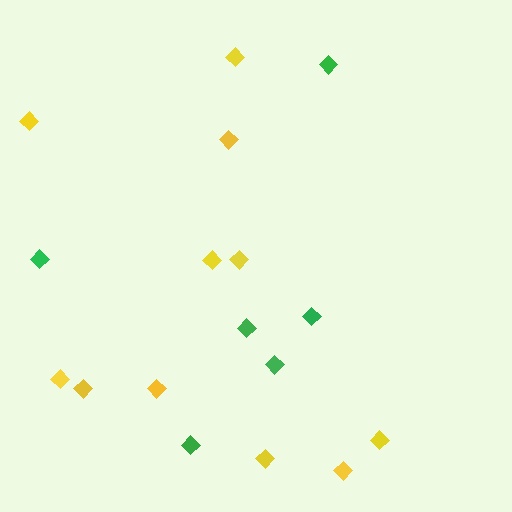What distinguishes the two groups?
There are 2 groups: one group of green diamonds (6) and one group of yellow diamonds (11).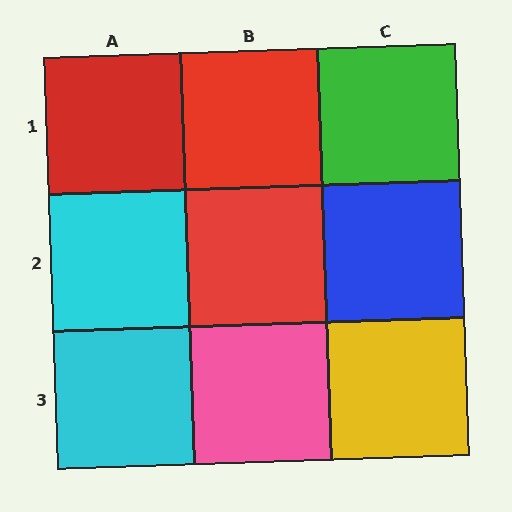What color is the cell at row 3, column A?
Cyan.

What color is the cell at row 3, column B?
Pink.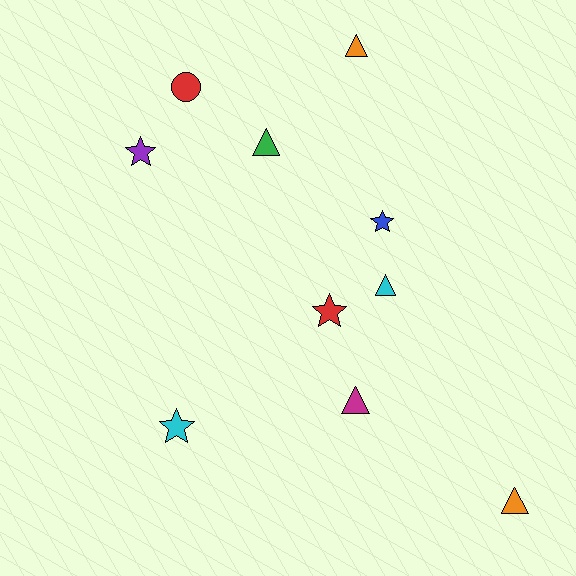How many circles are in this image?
There is 1 circle.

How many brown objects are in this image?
There are no brown objects.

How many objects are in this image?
There are 10 objects.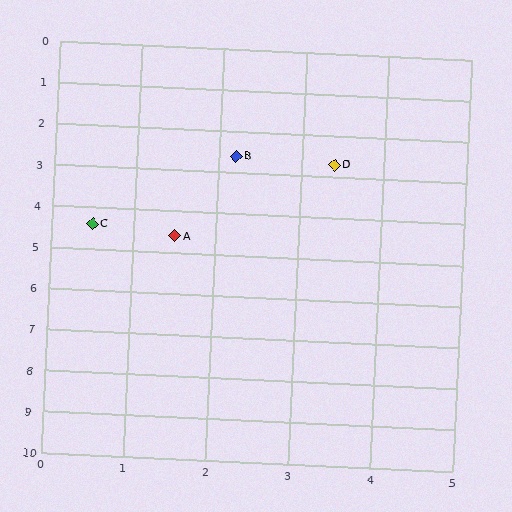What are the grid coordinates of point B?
Point B is at approximately (2.2, 2.6).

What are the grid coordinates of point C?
Point C is at approximately (0.5, 4.4).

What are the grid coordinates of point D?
Point D is at approximately (3.4, 2.7).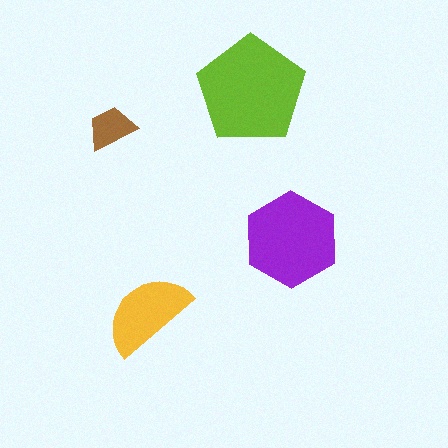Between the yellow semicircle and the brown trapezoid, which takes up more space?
The yellow semicircle.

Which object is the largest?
The lime pentagon.